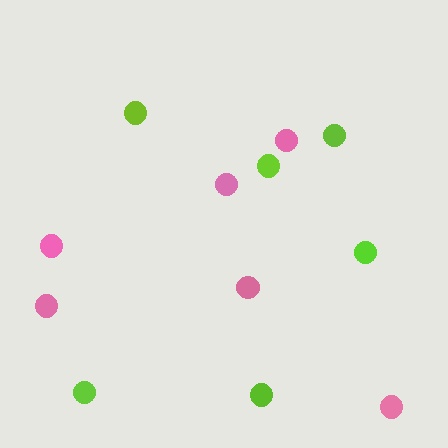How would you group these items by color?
There are 2 groups: one group of pink circles (6) and one group of lime circles (6).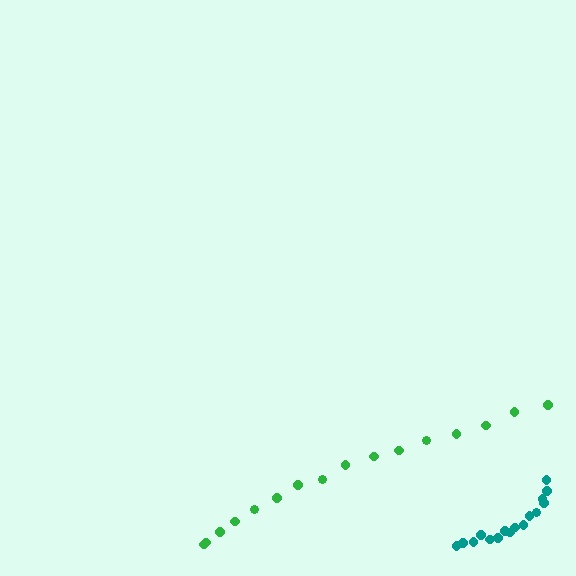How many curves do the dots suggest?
There are 2 distinct paths.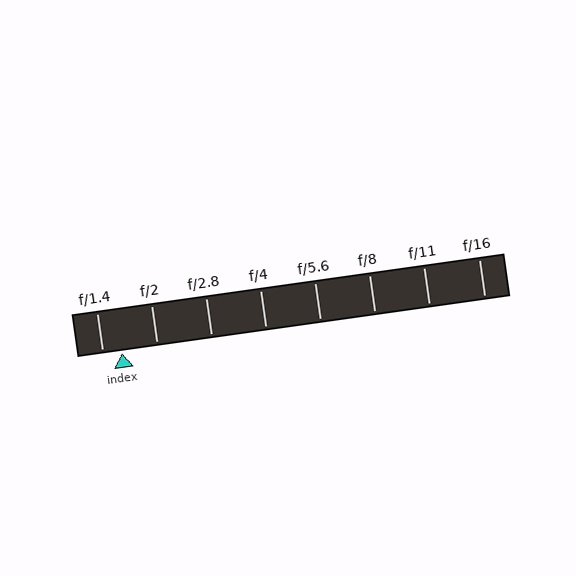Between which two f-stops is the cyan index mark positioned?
The index mark is between f/1.4 and f/2.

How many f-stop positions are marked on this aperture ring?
There are 8 f-stop positions marked.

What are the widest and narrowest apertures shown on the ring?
The widest aperture shown is f/1.4 and the narrowest is f/16.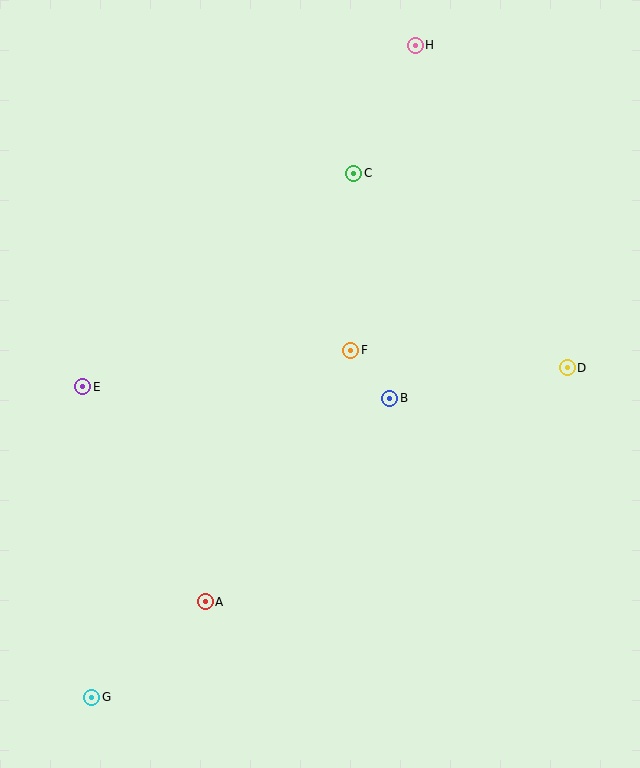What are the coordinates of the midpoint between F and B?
The midpoint between F and B is at (370, 374).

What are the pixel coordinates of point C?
Point C is at (354, 173).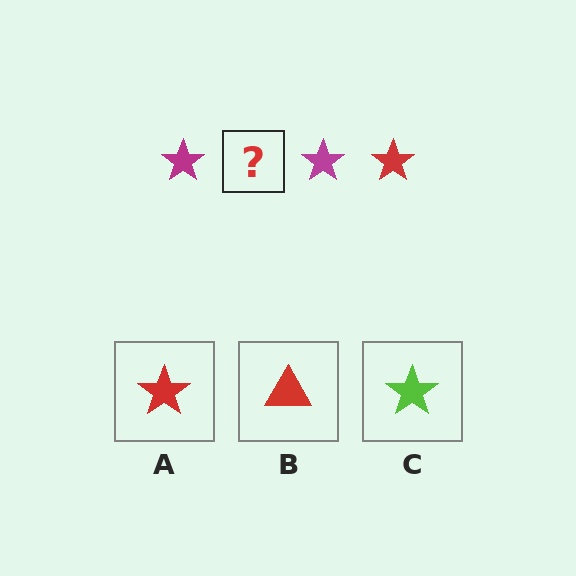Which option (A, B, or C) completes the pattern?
A.